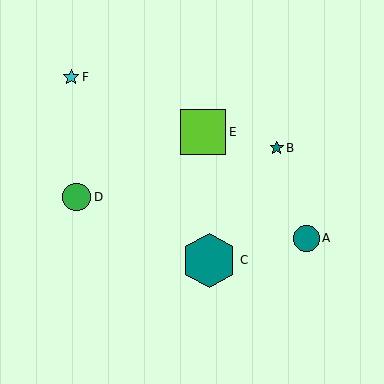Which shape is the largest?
The teal hexagon (labeled C) is the largest.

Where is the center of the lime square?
The center of the lime square is at (203, 132).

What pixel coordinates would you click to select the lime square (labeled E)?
Click at (203, 132) to select the lime square E.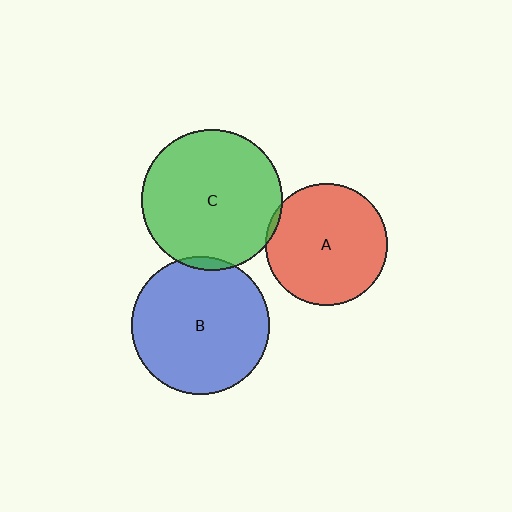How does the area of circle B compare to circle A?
Approximately 1.3 times.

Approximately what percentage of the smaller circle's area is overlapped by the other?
Approximately 5%.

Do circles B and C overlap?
Yes.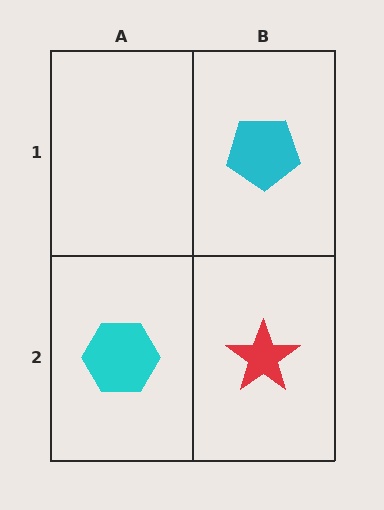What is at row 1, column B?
A cyan pentagon.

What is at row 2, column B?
A red star.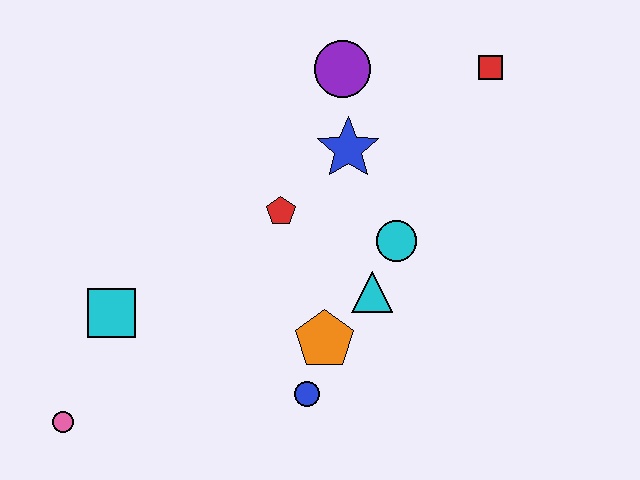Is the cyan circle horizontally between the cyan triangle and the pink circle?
No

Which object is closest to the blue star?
The purple circle is closest to the blue star.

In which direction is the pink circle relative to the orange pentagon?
The pink circle is to the left of the orange pentagon.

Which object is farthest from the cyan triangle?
The pink circle is farthest from the cyan triangle.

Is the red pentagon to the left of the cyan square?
No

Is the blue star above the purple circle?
No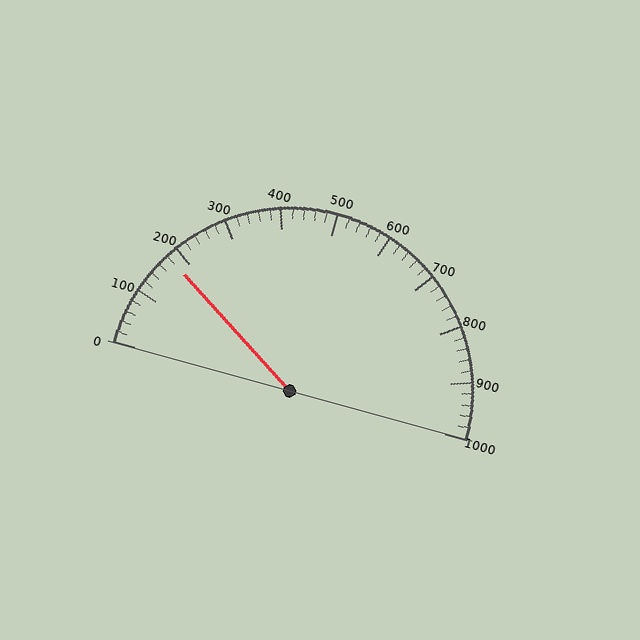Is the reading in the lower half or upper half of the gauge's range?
The reading is in the lower half of the range (0 to 1000).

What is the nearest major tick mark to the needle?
The nearest major tick mark is 200.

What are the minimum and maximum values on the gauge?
The gauge ranges from 0 to 1000.